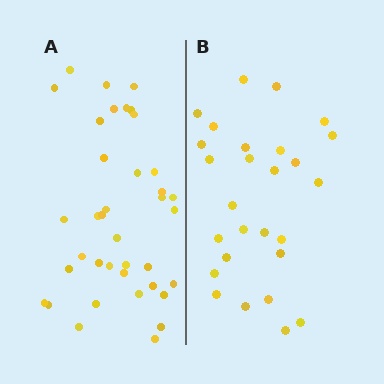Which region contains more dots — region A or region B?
Region A (the left region) has more dots.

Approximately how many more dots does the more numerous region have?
Region A has roughly 12 or so more dots than region B.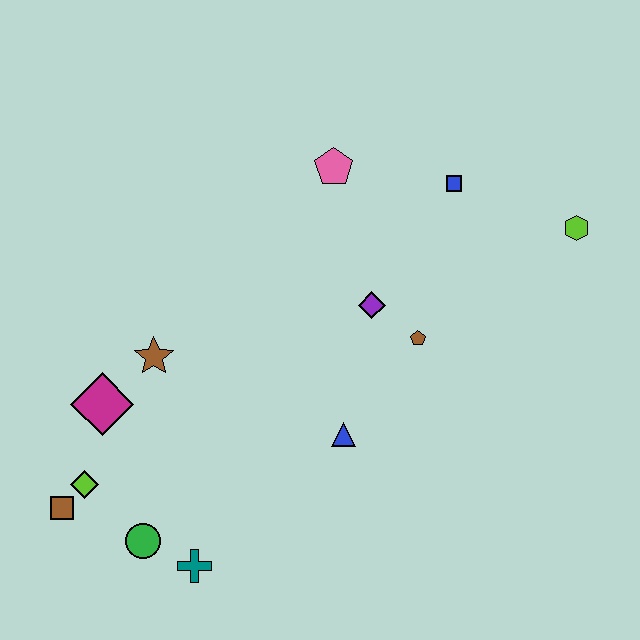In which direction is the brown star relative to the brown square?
The brown star is above the brown square.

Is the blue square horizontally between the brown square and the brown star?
No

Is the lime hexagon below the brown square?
No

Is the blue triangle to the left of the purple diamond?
Yes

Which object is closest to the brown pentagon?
The purple diamond is closest to the brown pentagon.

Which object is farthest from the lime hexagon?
The brown square is farthest from the lime hexagon.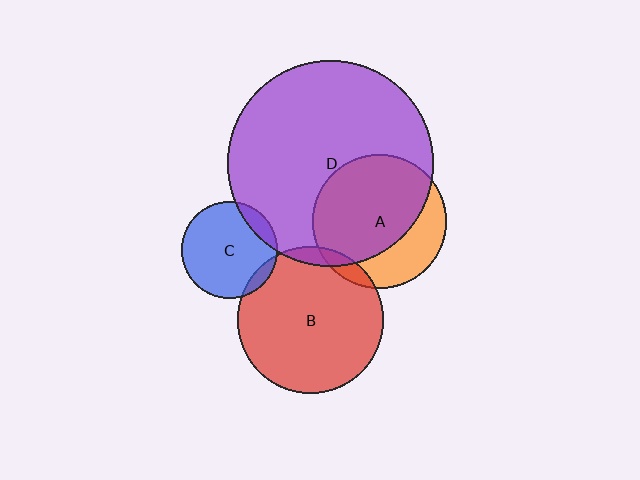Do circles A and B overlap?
Yes.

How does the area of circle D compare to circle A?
Approximately 2.4 times.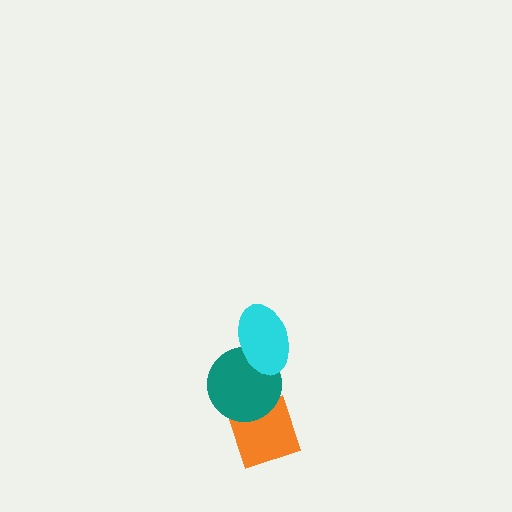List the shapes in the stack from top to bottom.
From top to bottom: the cyan ellipse, the teal circle, the orange diamond.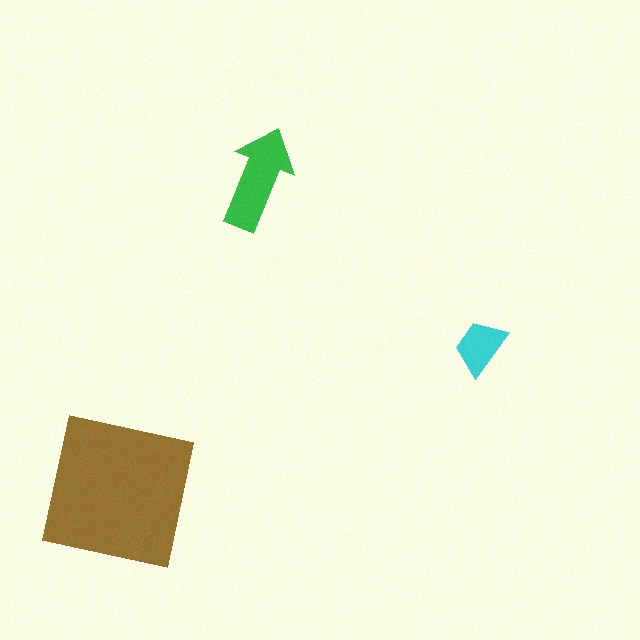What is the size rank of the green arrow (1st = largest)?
2nd.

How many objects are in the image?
There are 3 objects in the image.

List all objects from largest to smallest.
The brown square, the green arrow, the cyan trapezoid.